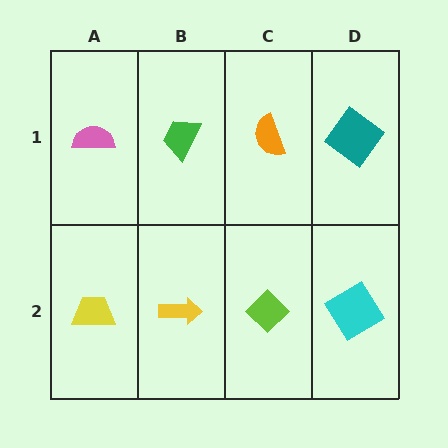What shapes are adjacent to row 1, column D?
A cyan diamond (row 2, column D), an orange semicircle (row 1, column C).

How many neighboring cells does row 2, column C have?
3.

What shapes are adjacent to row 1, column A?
A yellow trapezoid (row 2, column A), a green trapezoid (row 1, column B).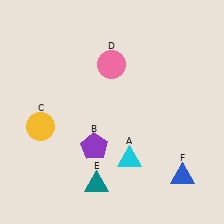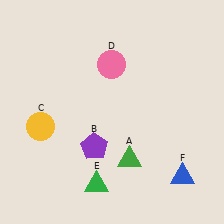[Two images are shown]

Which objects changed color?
A changed from cyan to green. E changed from teal to green.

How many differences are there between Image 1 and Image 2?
There are 2 differences between the two images.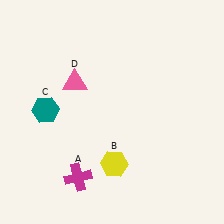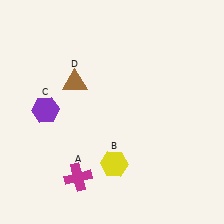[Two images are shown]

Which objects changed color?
C changed from teal to purple. D changed from pink to brown.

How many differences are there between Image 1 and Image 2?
There are 2 differences between the two images.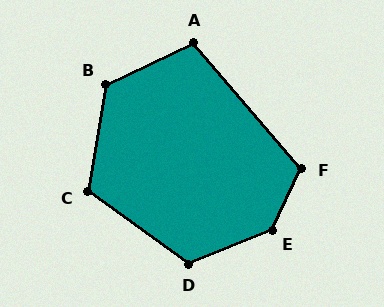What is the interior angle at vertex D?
Approximately 122 degrees (obtuse).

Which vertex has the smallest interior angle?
A, at approximately 105 degrees.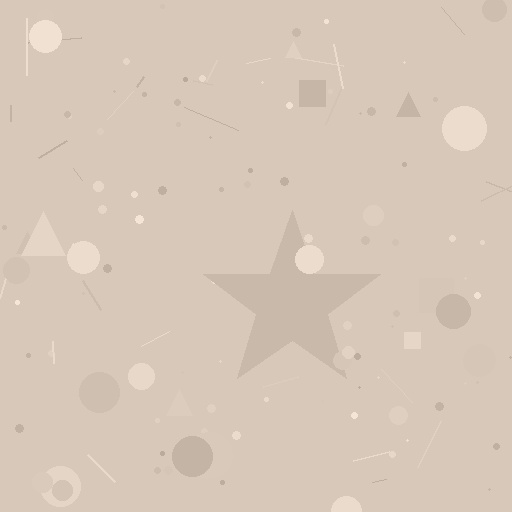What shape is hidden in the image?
A star is hidden in the image.